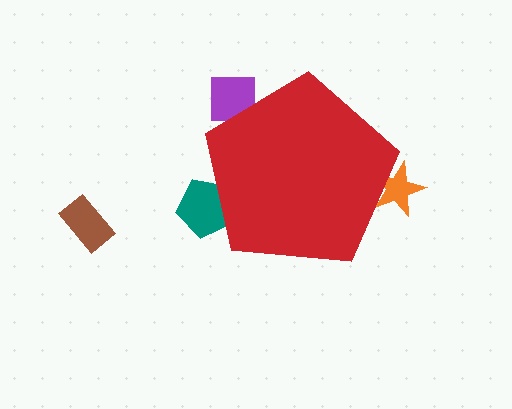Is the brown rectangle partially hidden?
No, the brown rectangle is fully visible.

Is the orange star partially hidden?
Yes, the orange star is partially hidden behind the red pentagon.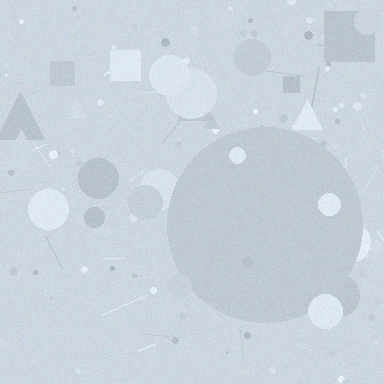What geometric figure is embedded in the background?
A circle is embedded in the background.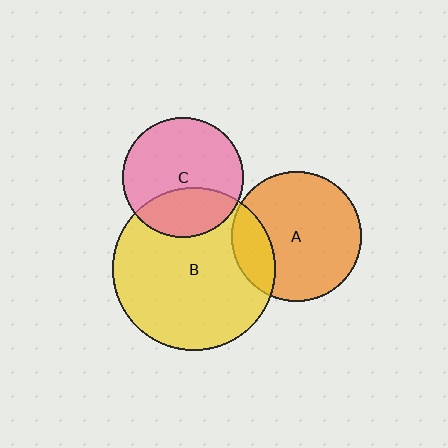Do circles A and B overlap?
Yes.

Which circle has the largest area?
Circle B (yellow).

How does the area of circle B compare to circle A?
Approximately 1.6 times.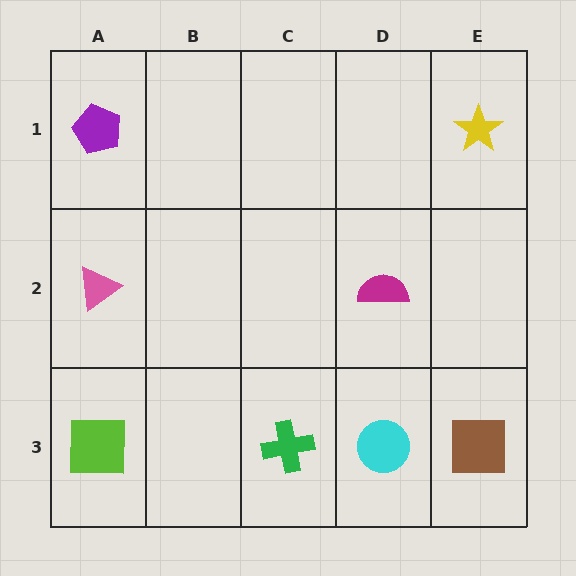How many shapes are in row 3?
4 shapes.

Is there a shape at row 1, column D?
No, that cell is empty.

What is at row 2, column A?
A pink triangle.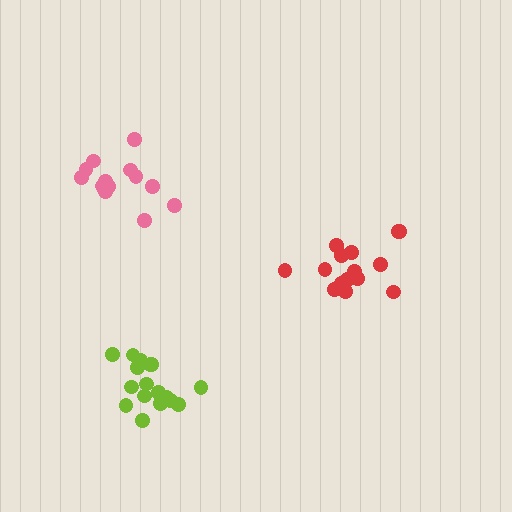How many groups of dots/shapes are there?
There are 3 groups.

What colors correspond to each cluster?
The clusters are colored: pink, red, lime.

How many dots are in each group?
Group 1: 15 dots, Group 2: 15 dots, Group 3: 17 dots (47 total).